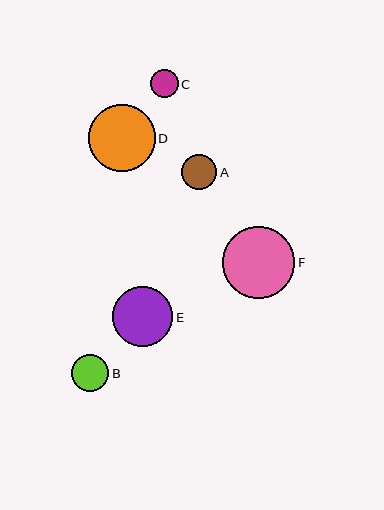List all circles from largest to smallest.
From largest to smallest: F, D, E, B, A, C.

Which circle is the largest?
Circle F is the largest with a size of approximately 72 pixels.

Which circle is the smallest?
Circle C is the smallest with a size of approximately 27 pixels.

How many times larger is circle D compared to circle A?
Circle D is approximately 1.9 times the size of circle A.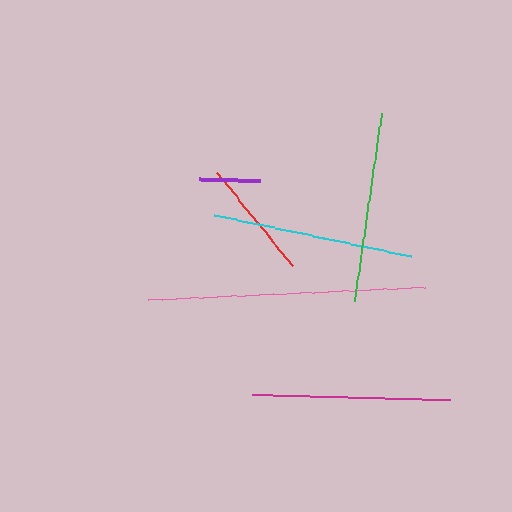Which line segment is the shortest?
The purple line is the shortest at approximately 61 pixels.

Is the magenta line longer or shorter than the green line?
The magenta line is longer than the green line.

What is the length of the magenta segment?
The magenta segment is approximately 198 pixels long.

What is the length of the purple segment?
The purple segment is approximately 61 pixels long.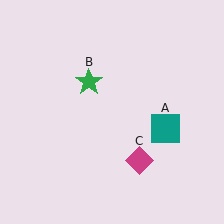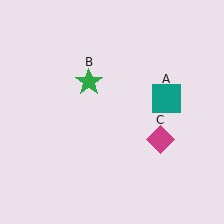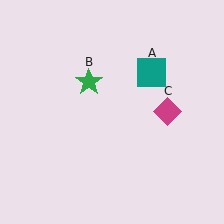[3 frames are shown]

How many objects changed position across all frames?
2 objects changed position: teal square (object A), magenta diamond (object C).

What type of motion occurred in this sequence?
The teal square (object A), magenta diamond (object C) rotated counterclockwise around the center of the scene.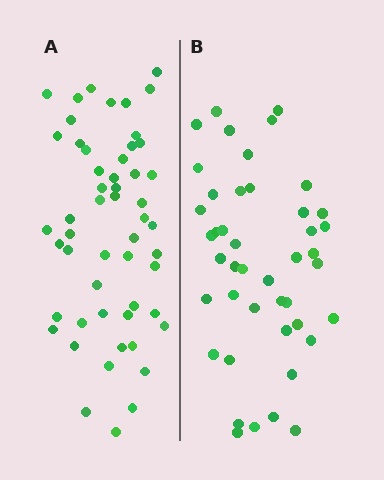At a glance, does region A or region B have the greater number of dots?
Region A (the left region) has more dots.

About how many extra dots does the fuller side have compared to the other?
Region A has roughly 8 or so more dots than region B.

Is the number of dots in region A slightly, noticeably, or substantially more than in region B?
Region A has only slightly more — the two regions are fairly close. The ratio is roughly 1.2 to 1.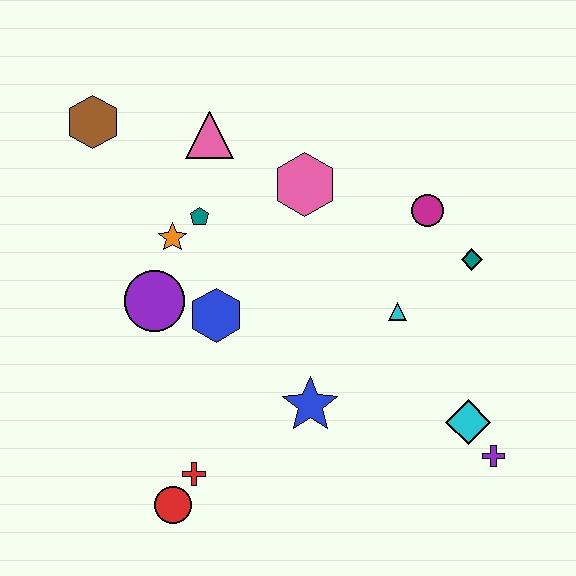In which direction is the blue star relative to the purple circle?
The blue star is to the right of the purple circle.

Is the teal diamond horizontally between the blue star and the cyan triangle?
No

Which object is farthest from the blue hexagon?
The purple cross is farthest from the blue hexagon.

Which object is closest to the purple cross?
The cyan diamond is closest to the purple cross.